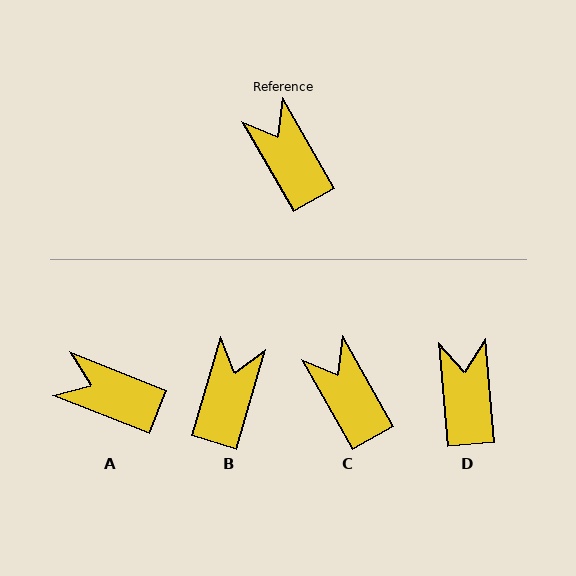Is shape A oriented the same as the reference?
No, it is off by about 39 degrees.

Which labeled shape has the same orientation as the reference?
C.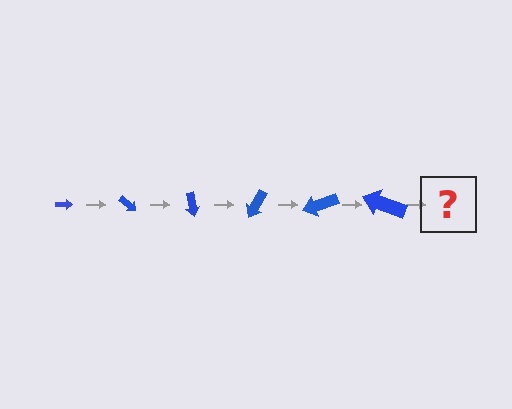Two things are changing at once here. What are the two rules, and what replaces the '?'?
The two rules are that the arrow grows larger each step and it rotates 40 degrees each step. The '?' should be an arrow, larger than the previous one and rotated 240 degrees from the start.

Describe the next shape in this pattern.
It should be an arrow, larger than the previous one and rotated 240 degrees from the start.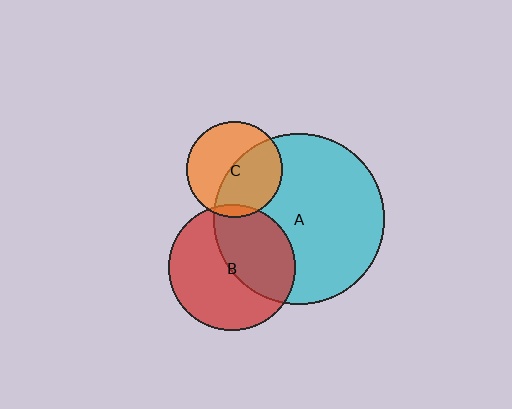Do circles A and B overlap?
Yes.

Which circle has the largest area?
Circle A (cyan).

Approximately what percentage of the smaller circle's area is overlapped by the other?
Approximately 45%.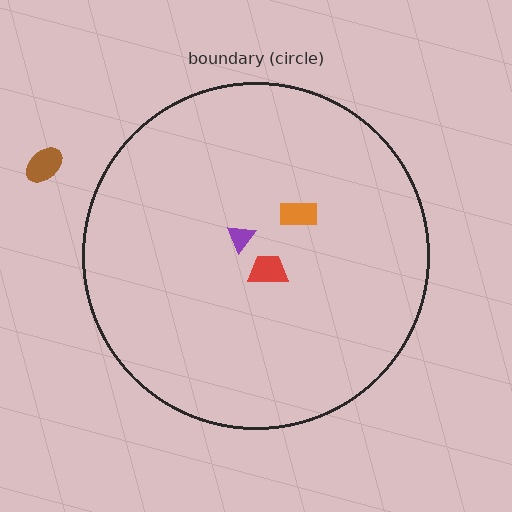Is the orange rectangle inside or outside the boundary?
Inside.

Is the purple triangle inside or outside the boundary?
Inside.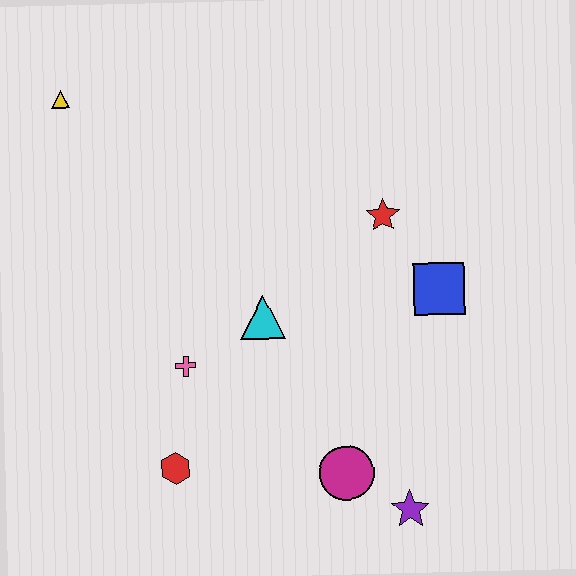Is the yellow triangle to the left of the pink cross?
Yes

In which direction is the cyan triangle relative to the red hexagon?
The cyan triangle is above the red hexagon.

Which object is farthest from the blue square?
The yellow triangle is farthest from the blue square.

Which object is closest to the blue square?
The red star is closest to the blue square.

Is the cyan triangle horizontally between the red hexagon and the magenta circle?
Yes